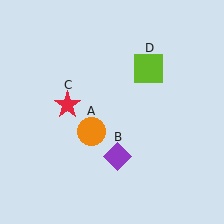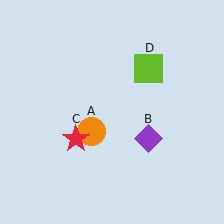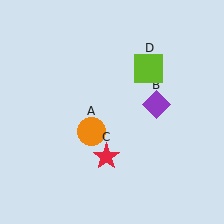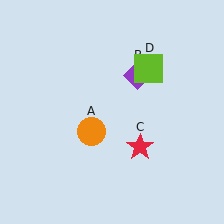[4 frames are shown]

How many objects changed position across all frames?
2 objects changed position: purple diamond (object B), red star (object C).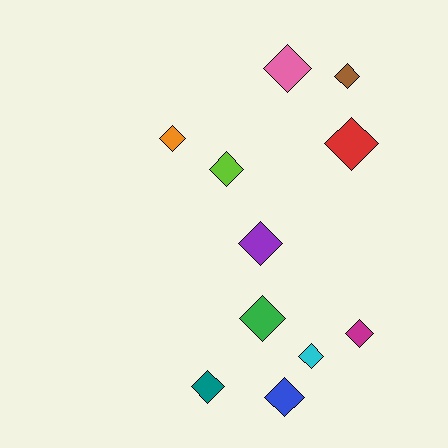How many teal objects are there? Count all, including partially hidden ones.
There is 1 teal object.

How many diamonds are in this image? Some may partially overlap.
There are 11 diamonds.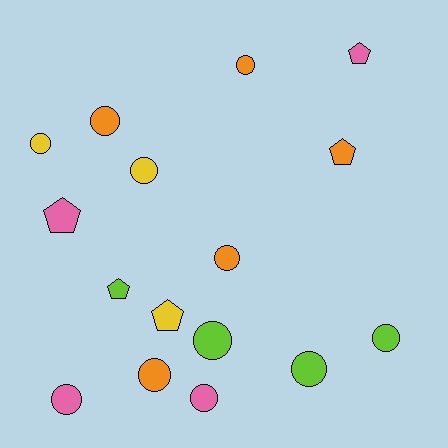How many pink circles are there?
There are 2 pink circles.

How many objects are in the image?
There are 16 objects.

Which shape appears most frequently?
Circle, with 11 objects.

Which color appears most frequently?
Orange, with 5 objects.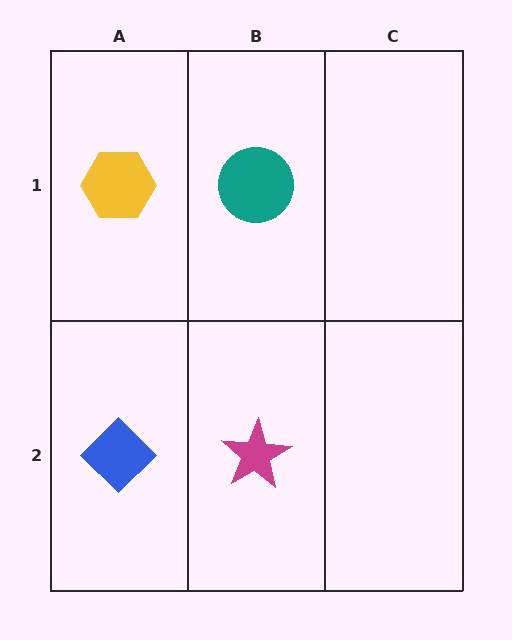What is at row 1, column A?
A yellow hexagon.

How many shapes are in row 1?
2 shapes.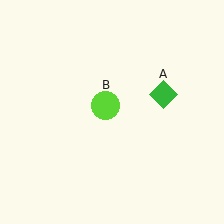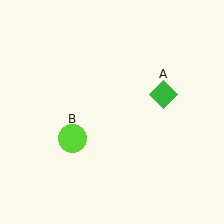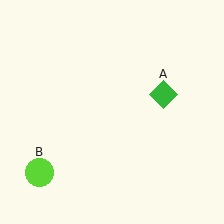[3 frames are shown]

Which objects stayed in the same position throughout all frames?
Green diamond (object A) remained stationary.